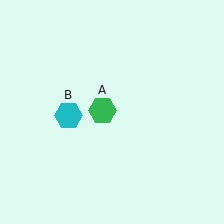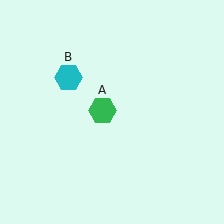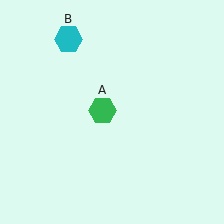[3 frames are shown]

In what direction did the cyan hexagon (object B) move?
The cyan hexagon (object B) moved up.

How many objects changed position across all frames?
1 object changed position: cyan hexagon (object B).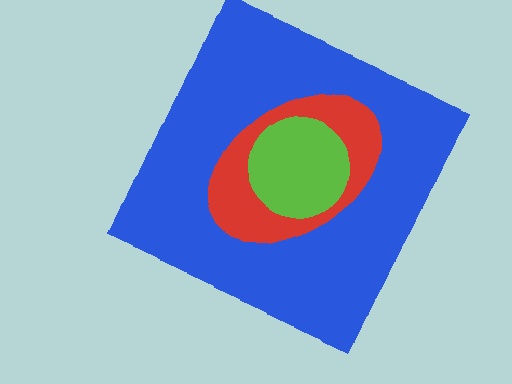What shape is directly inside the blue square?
The red ellipse.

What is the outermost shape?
The blue square.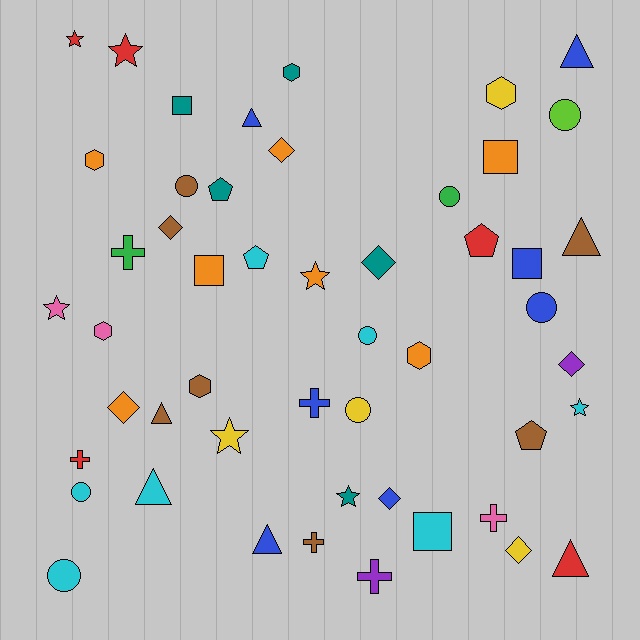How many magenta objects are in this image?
There are no magenta objects.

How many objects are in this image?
There are 50 objects.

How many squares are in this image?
There are 5 squares.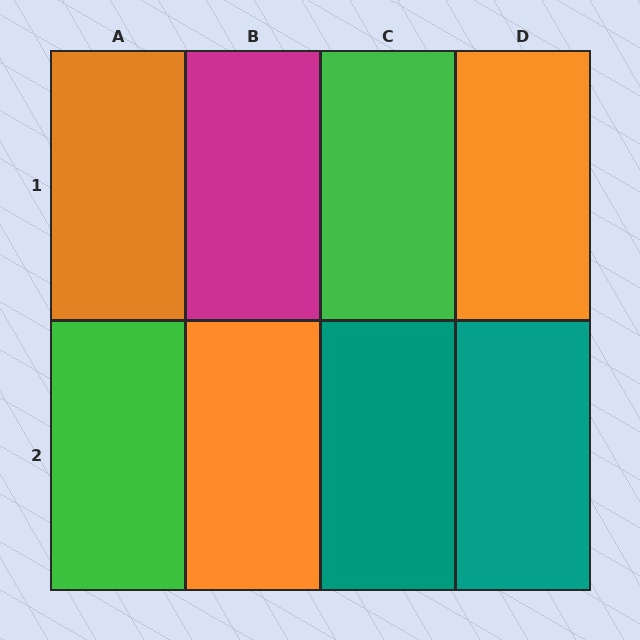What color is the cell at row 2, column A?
Green.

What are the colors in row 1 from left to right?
Orange, magenta, green, orange.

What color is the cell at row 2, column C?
Teal.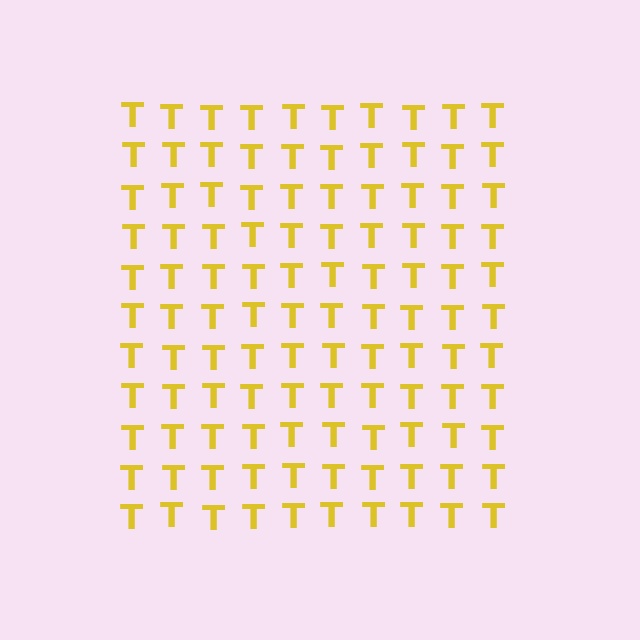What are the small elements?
The small elements are letter T's.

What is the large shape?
The large shape is a square.